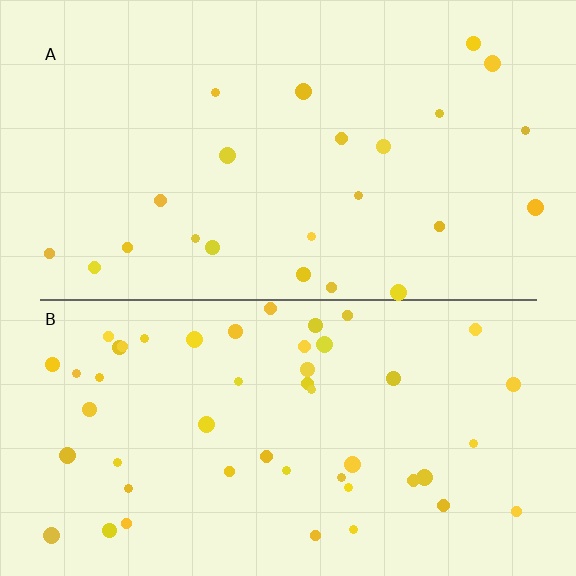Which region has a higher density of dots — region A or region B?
B (the bottom).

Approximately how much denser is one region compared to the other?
Approximately 2.1× — region B over region A.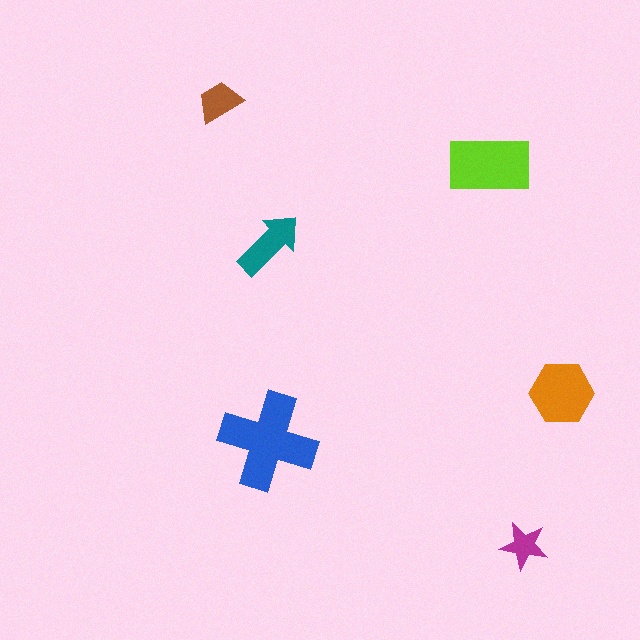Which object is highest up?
The brown trapezoid is topmost.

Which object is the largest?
The blue cross.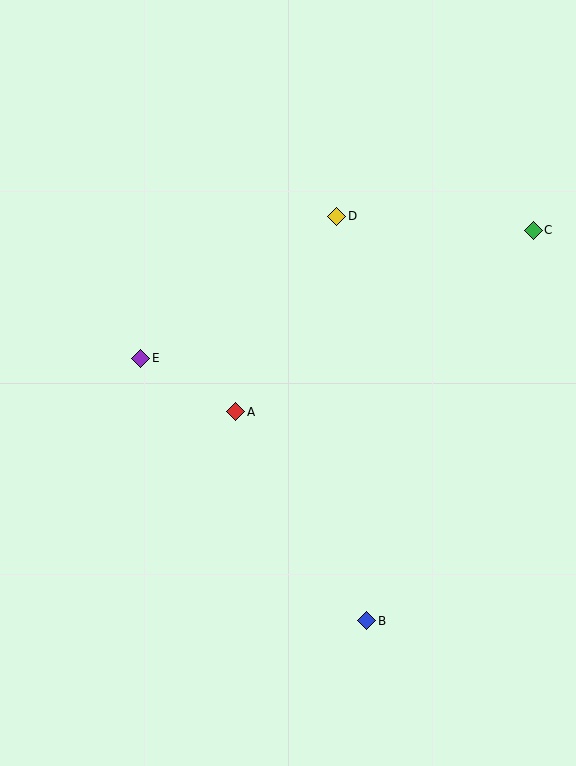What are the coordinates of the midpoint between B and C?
The midpoint between B and C is at (450, 425).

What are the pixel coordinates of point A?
Point A is at (236, 412).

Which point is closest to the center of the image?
Point A at (236, 412) is closest to the center.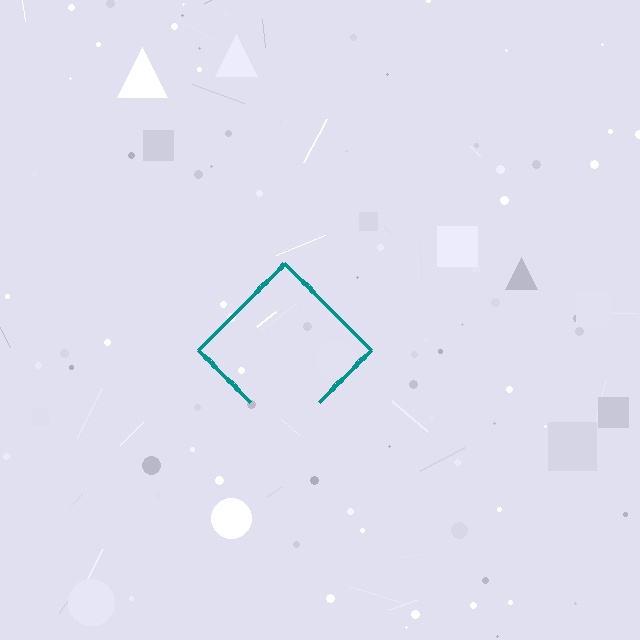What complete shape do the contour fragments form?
The contour fragments form a diamond.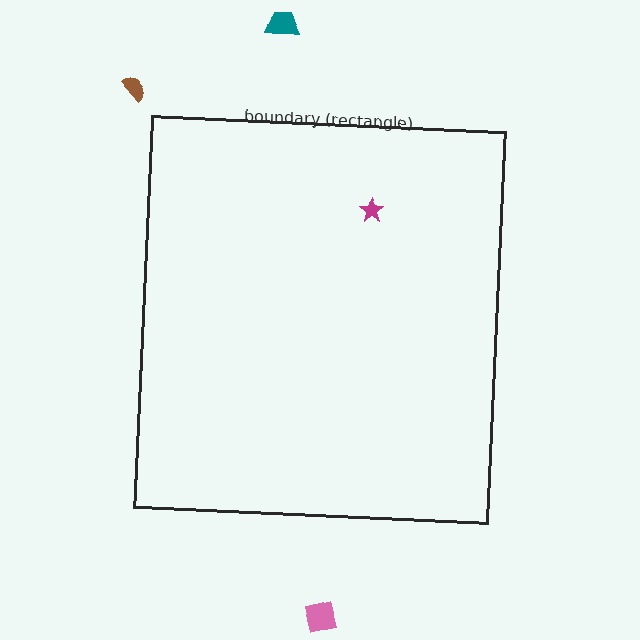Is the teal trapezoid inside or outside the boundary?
Outside.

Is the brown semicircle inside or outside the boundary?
Outside.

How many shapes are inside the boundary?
1 inside, 3 outside.